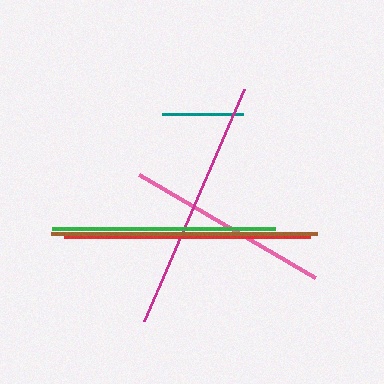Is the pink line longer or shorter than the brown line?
The brown line is longer than the pink line.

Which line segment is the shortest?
The teal line is the shortest at approximately 81 pixels.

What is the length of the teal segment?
The teal segment is approximately 81 pixels long.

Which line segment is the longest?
The brown line is the longest at approximately 266 pixels.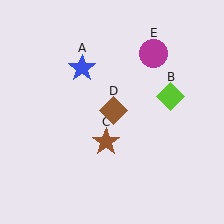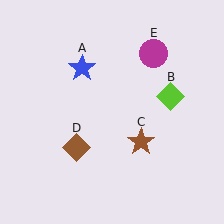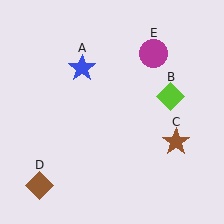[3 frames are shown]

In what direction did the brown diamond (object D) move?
The brown diamond (object D) moved down and to the left.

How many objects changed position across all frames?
2 objects changed position: brown star (object C), brown diamond (object D).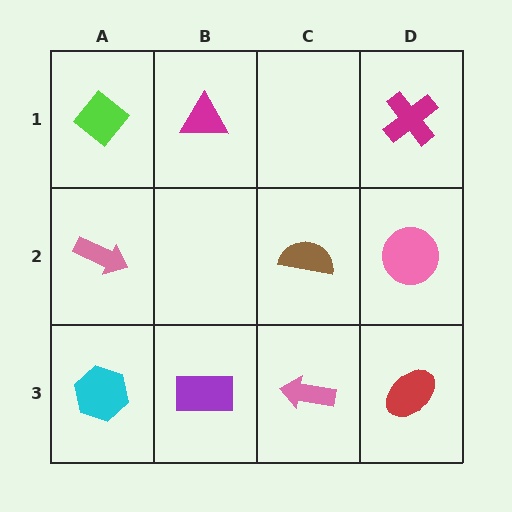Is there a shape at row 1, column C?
No, that cell is empty.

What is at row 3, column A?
A cyan hexagon.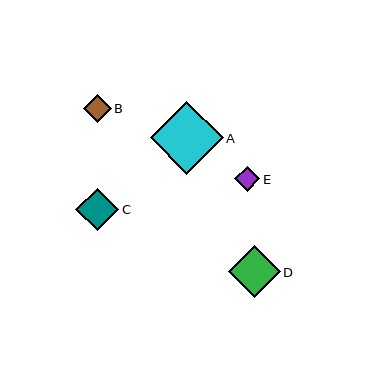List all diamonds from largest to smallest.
From largest to smallest: A, D, C, B, E.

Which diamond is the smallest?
Diamond E is the smallest with a size of approximately 25 pixels.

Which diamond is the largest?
Diamond A is the largest with a size of approximately 73 pixels.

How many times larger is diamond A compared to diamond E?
Diamond A is approximately 2.9 times the size of diamond E.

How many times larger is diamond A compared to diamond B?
Diamond A is approximately 2.6 times the size of diamond B.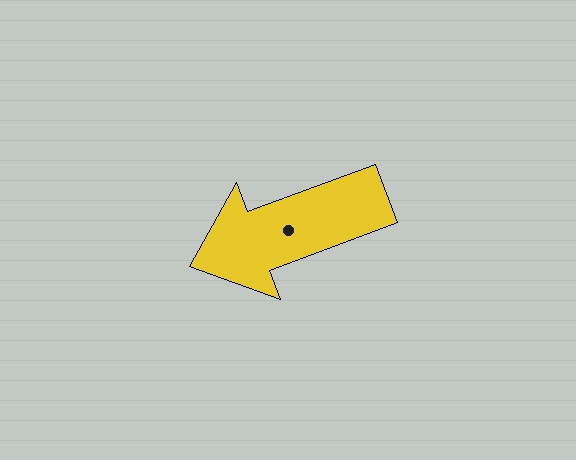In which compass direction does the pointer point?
West.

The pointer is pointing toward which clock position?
Roughly 8 o'clock.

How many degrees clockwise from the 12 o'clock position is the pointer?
Approximately 250 degrees.